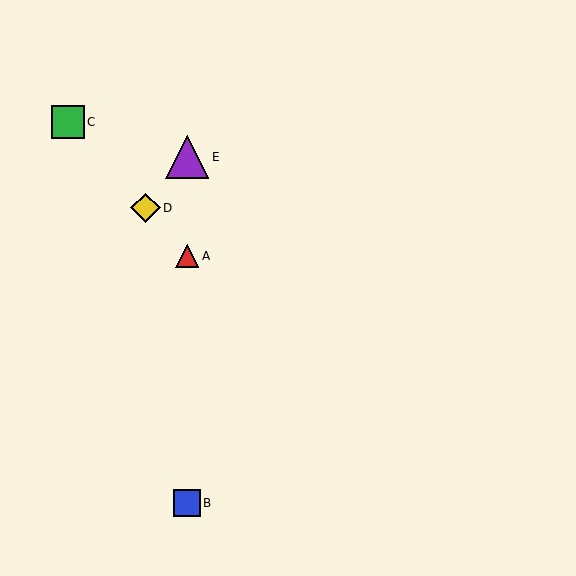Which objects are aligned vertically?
Objects A, B, E are aligned vertically.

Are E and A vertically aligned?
Yes, both are at x≈187.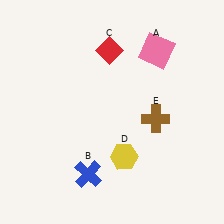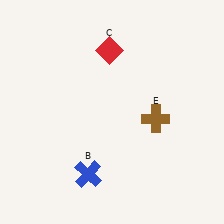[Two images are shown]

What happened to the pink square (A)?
The pink square (A) was removed in Image 2. It was in the top-right area of Image 1.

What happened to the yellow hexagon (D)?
The yellow hexagon (D) was removed in Image 2. It was in the bottom-right area of Image 1.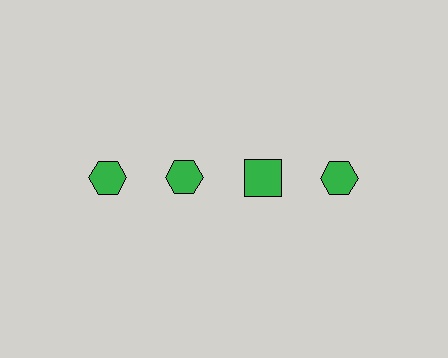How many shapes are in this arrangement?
There are 4 shapes arranged in a grid pattern.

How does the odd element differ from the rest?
It has a different shape: square instead of hexagon.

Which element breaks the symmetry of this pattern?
The green square in the top row, center column breaks the symmetry. All other shapes are green hexagons.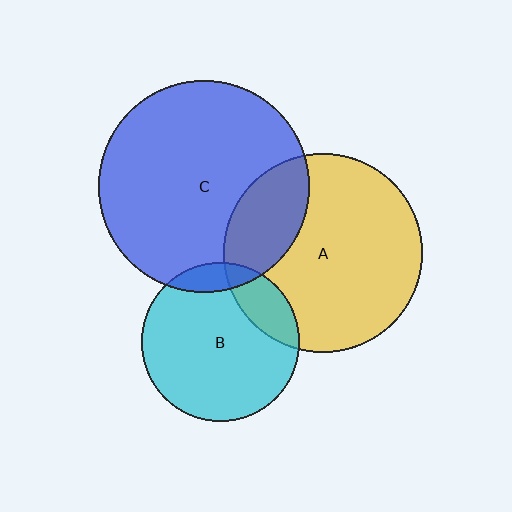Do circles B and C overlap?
Yes.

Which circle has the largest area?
Circle C (blue).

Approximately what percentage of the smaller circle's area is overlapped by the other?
Approximately 10%.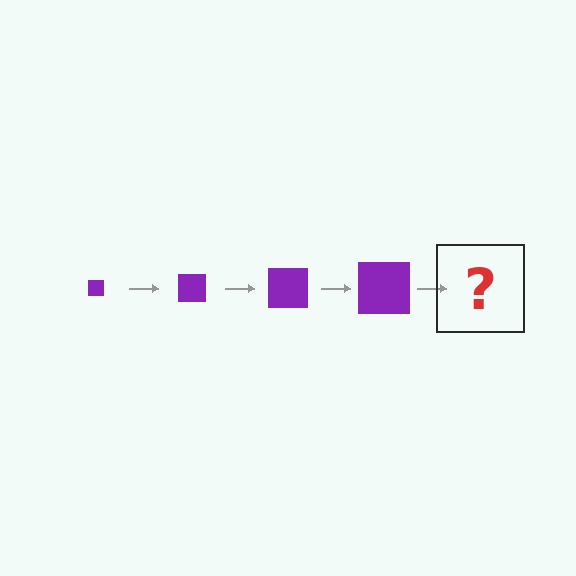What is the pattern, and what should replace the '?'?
The pattern is that the square gets progressively larger each step. The '?' should be a purple square, larger than the previous one.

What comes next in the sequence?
The next element should be a purple square, larger than the previous one.